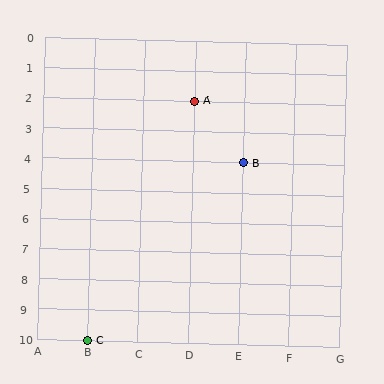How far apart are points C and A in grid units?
Points C and A are 2 columns and 8 rows apart (about 8.2 grid units diagonally).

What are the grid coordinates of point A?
Point A is at grid coordinates (D, 2).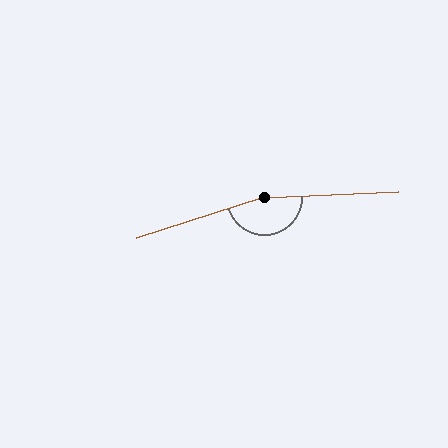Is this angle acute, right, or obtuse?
It is obtuse.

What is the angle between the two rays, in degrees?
Approximately 165 degrees.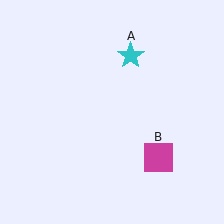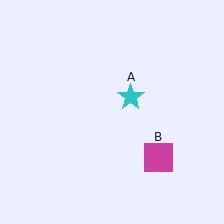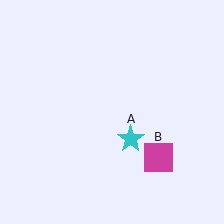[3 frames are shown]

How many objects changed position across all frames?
1 object changed position: cyan star (object A).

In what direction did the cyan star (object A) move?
The cyan star (object A) moved down.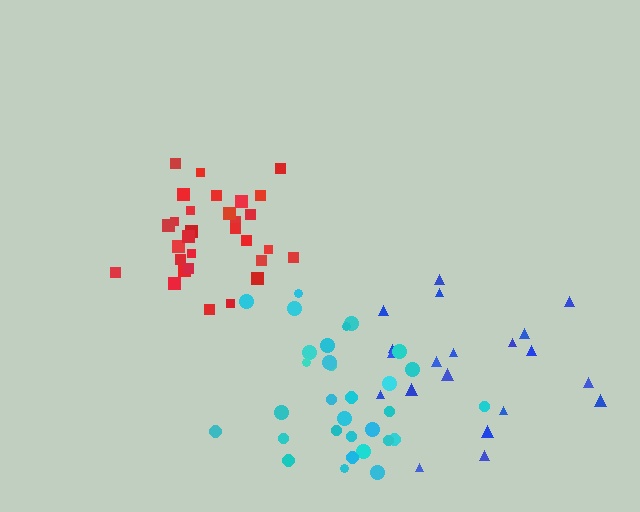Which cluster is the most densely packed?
Red.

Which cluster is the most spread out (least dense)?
Blue.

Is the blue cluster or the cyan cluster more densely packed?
Cyan.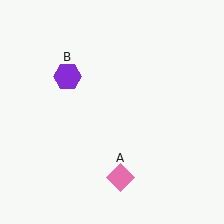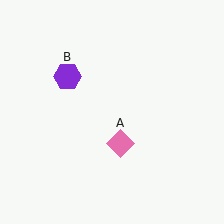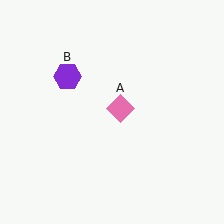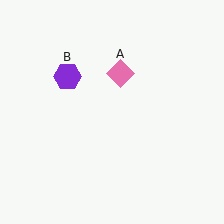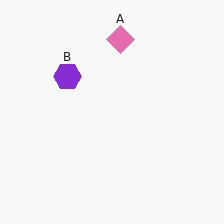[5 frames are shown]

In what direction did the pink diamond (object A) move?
The pink diamond (object A) moved up.